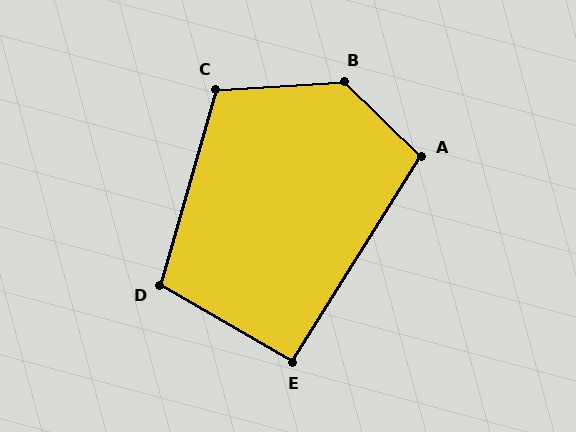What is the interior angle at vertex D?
Approximately 104 degrees (obtuse).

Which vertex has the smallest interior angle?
E, at approximately 92 degrees.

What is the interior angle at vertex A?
Approximately 102 degrees (obtuse).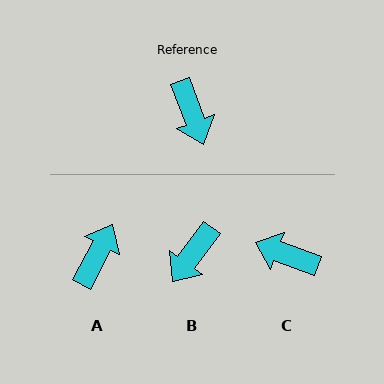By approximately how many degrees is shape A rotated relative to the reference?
Approximately 132 degrees counter-clockwise.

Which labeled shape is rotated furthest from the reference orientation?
A, about 132 degrees away.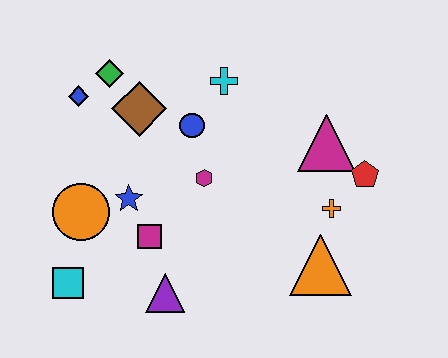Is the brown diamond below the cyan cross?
Yes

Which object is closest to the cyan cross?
The blue circle is closest to the cyan cross.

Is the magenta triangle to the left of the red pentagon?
Yes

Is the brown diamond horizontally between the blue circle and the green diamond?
Yes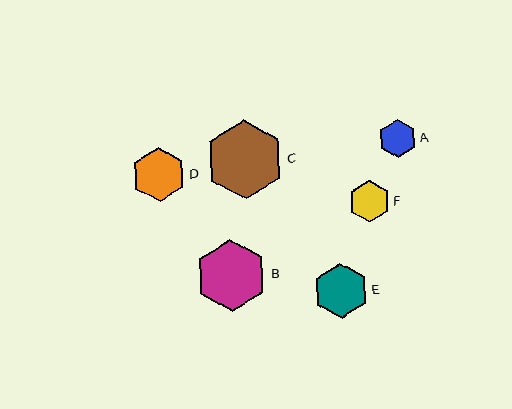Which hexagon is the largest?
Hexagon C is the largest with a size of approximately 79 pixels.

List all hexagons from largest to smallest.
From largest to smallest: C, B, E, D, F, A.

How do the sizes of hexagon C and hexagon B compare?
Hexagon C and hexagon B are approximately the same size.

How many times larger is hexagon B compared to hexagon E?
Hexagon B is approximately 1.3 times the size of hexagon E.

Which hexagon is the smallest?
Hexagon A is the smallest with a size of approximately 38 pixels.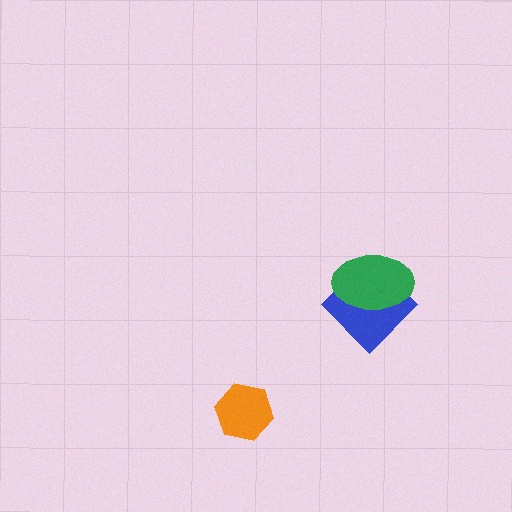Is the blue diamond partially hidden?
Yes, it is partially covered by another shape.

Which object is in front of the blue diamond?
The green ellipse is in front of the blue diamond.